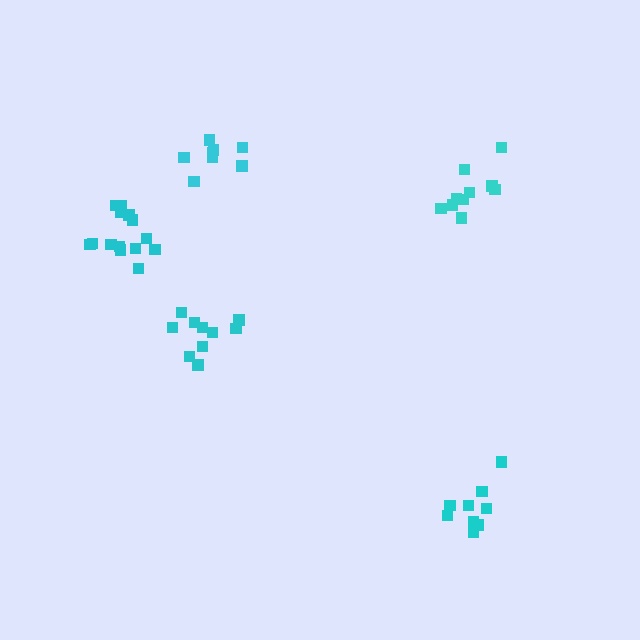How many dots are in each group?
Group 1: 8 dots, Group 2: 10 dots, Group 3: 9 dots, Group 4: 10 dots, Group 5: 14 dots (51 total).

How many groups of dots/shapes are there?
There are 5 groups.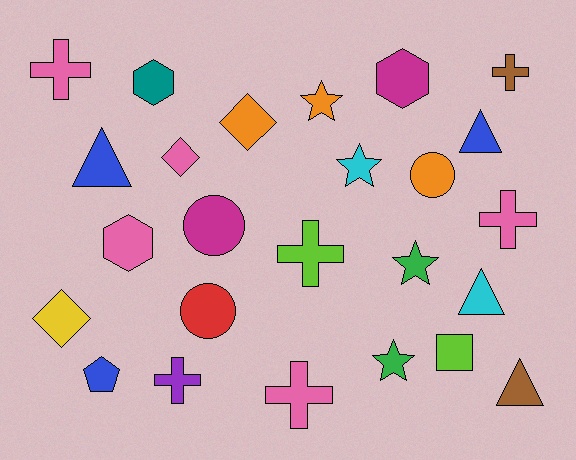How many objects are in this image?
There are 25 objects.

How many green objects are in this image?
There are 2 green objects.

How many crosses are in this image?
There are 6 crosses.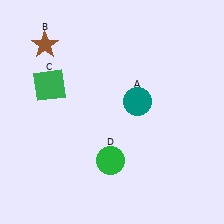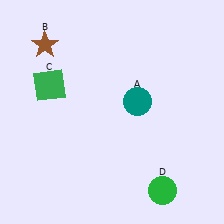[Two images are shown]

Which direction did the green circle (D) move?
The green circle (D) moved right.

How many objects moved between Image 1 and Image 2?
1 object moved between the two images.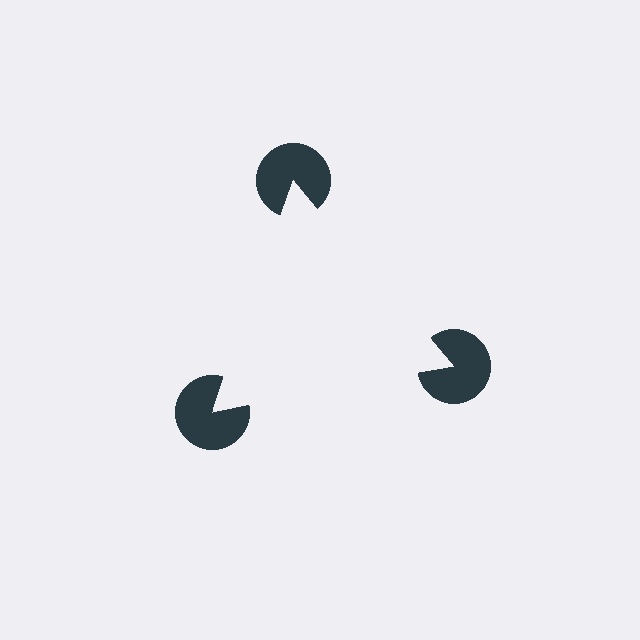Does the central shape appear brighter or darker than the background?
It typically appears slightly brighter than the background, even though no actual brightness change is drawn.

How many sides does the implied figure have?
3 sides.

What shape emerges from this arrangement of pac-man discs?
An illusory triangle — its edges are inferred from the aligned wedge cuts in the pac-man discs, not physically drawn.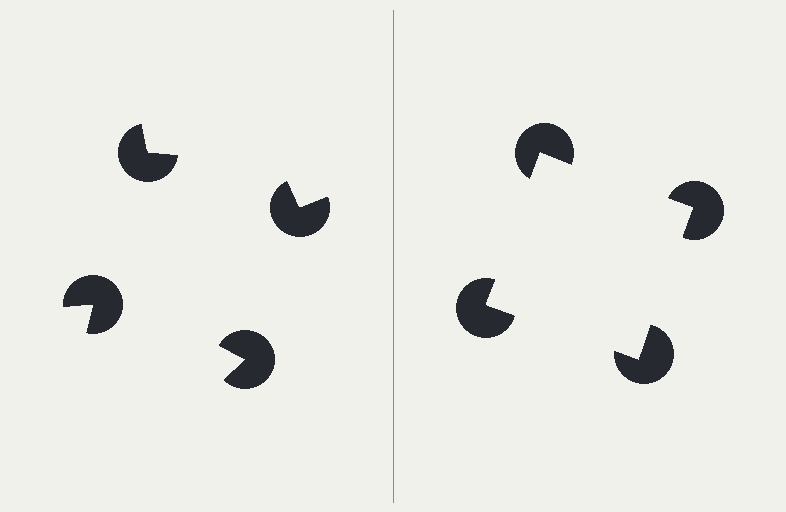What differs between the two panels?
The pac-man discs are positioned identically on both sides; only the wedge orientations differ. On the right they align to a square; on the left they are misaligned.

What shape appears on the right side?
An illusory square.